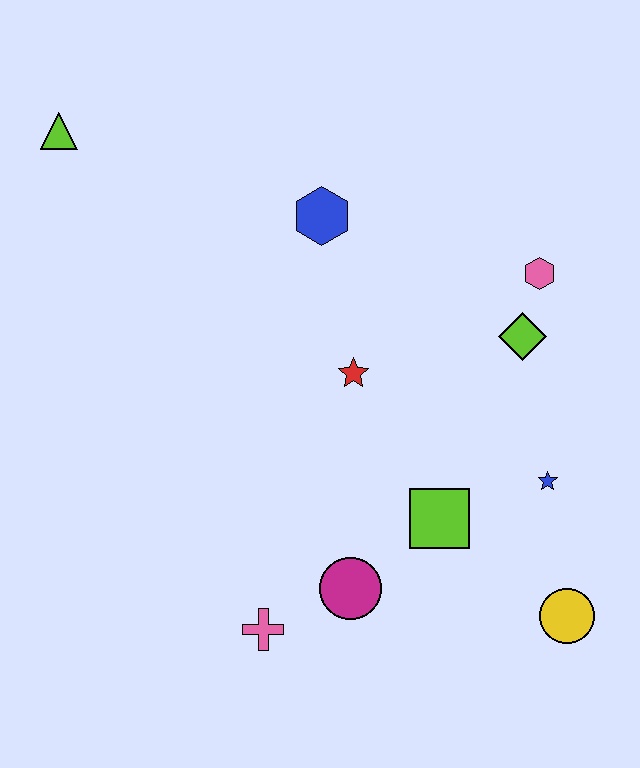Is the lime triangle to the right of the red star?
No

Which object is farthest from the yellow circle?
The lime triangle is farthest from the yellow circle.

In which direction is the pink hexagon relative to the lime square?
The pink hexagon is above the lime square.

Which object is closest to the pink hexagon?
The lime diamond is closest to the pink hexagon.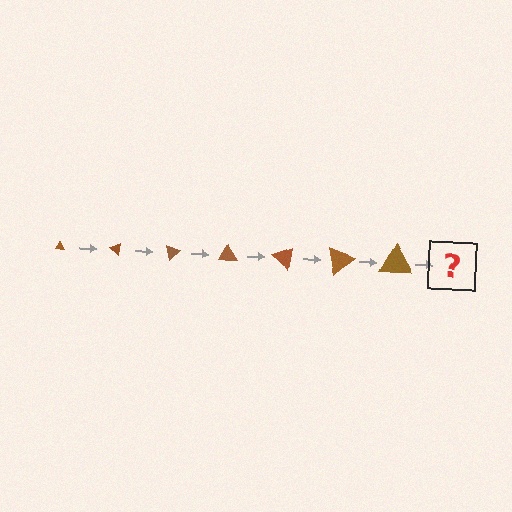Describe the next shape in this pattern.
It should be a triangle, larger than the previous one and rotated 280 degrees from the start.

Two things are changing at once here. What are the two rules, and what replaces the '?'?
The two rules are that the triangle grows larger each step and it rotates 40 degrees each step. The '?' should be a triangle, larger than the previous one and rotated 280 degrees from the start.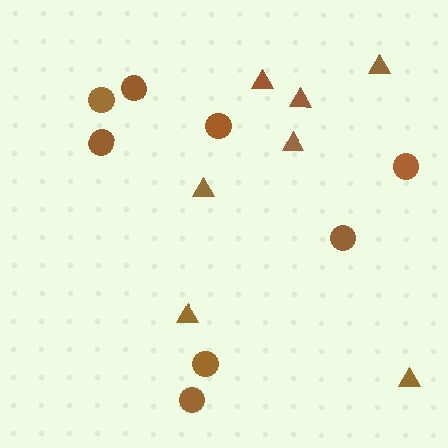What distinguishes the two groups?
There are 2 groups: one group of circles (8) and one group of triangles (7).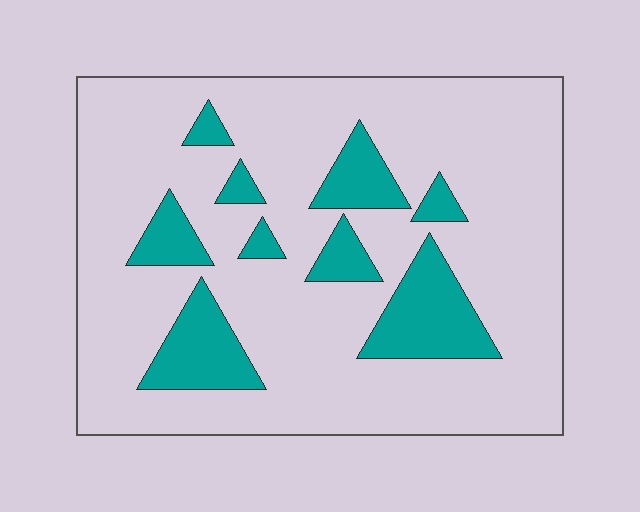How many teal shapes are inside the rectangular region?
9.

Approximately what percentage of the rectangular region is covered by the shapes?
Approximately 20%.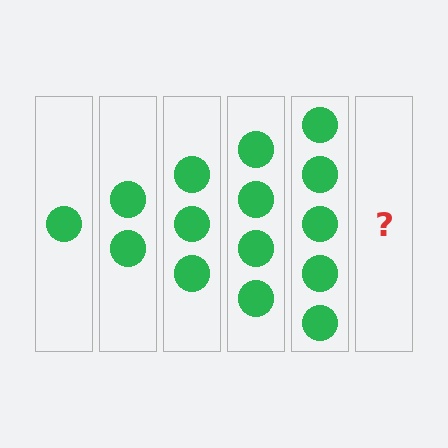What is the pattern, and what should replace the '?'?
The pattern is that each step adds one more circle. The '?' should be 6 circles.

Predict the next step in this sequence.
The next step is 6 circles.